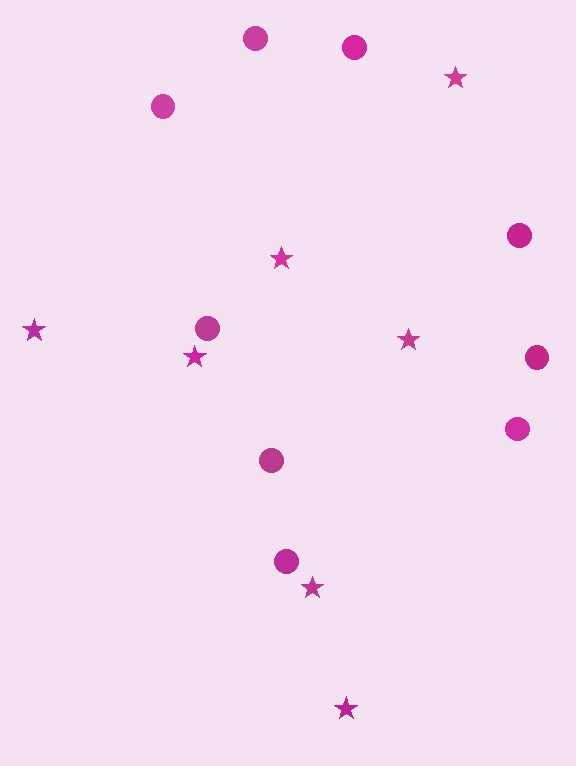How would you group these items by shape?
There are 2 groups: one group of stars (7) and one group of circles (9).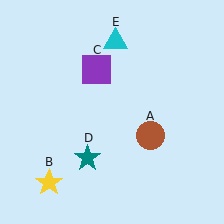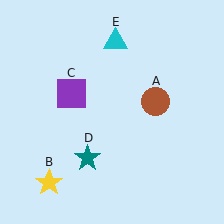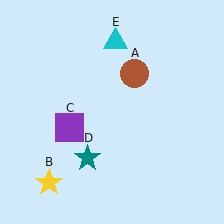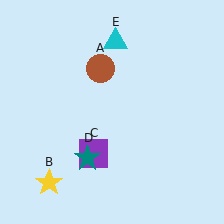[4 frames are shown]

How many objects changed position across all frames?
2 objects changed position: brown circle (object A), purple square (object C).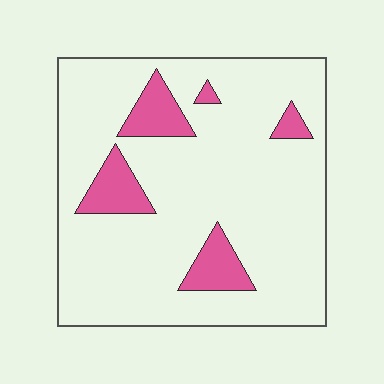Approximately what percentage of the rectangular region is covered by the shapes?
Approximately 15%.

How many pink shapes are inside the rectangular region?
5.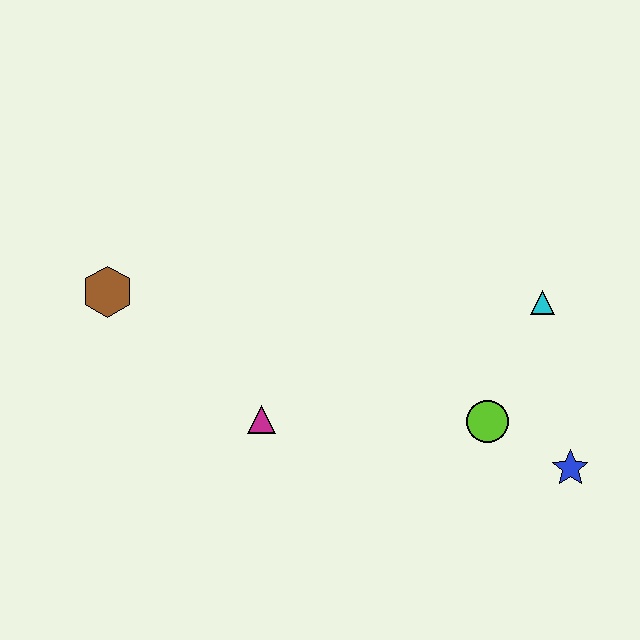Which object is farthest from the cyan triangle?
The brown hexagon is farthest from the cyan triangle.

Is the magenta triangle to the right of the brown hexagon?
Yes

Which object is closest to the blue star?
The lime circle is closest to the blue star.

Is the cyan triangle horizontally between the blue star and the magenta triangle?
Yes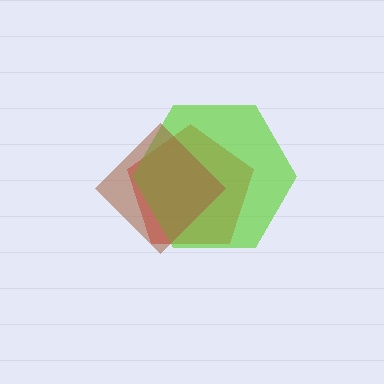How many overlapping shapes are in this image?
There are 3 overlapping shapes in the image.